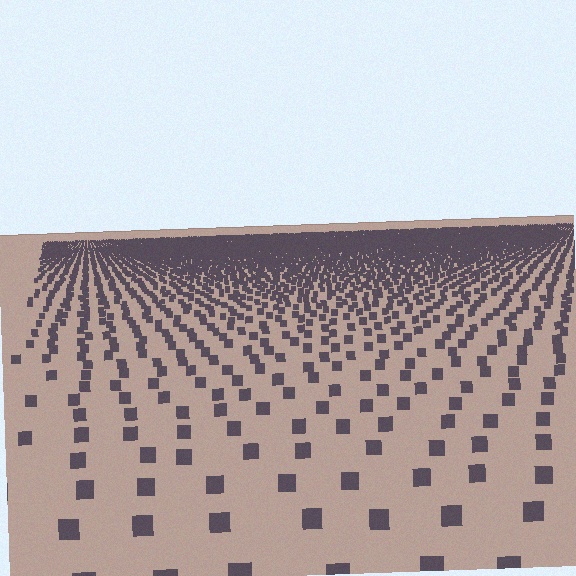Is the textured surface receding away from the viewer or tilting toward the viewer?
The surface is receding away from the viewer. Texture elements get smaller and denser toward the top.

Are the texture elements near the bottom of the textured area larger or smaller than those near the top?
Larger. Near the bottom, elements are closer to the viewer and appear at a bigger on-screen size.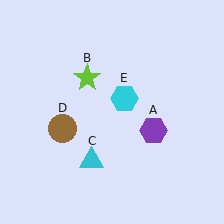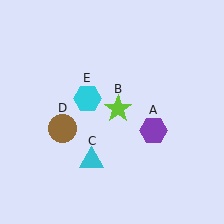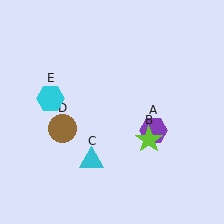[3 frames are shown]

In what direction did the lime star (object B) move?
The lime star (object B) moved down and to the right.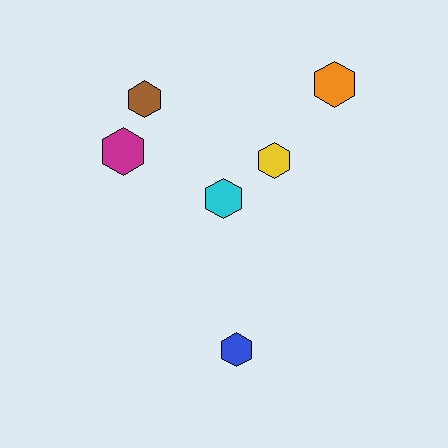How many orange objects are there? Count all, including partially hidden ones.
There is 1 orange object.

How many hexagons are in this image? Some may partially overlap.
There are 6 hexagons.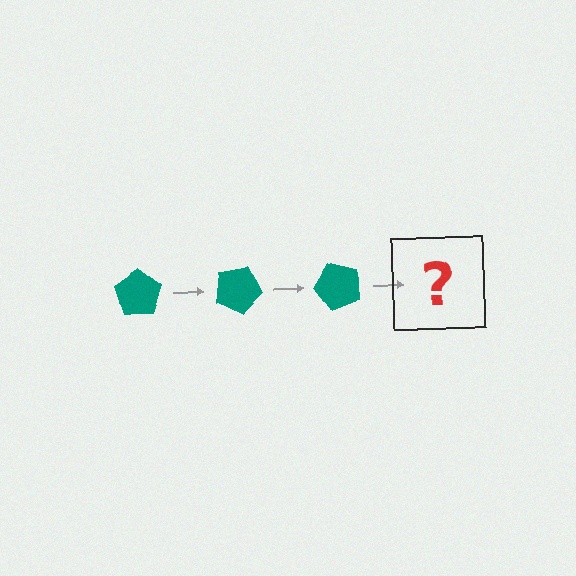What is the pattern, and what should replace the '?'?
The pattern is that the pentagon rotates 25 degrees each step. The '?' should be a teal pentagon rotated 75 degrees.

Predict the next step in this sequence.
The next step is a teal pentagon rotated 75 degrees.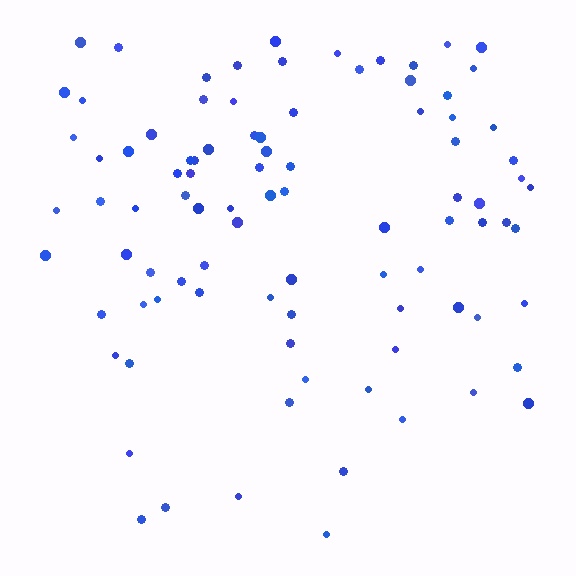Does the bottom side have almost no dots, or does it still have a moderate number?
Still a moderate number, just noticeably fewer than the top.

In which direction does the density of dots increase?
From bottom to top, with the top side densest.